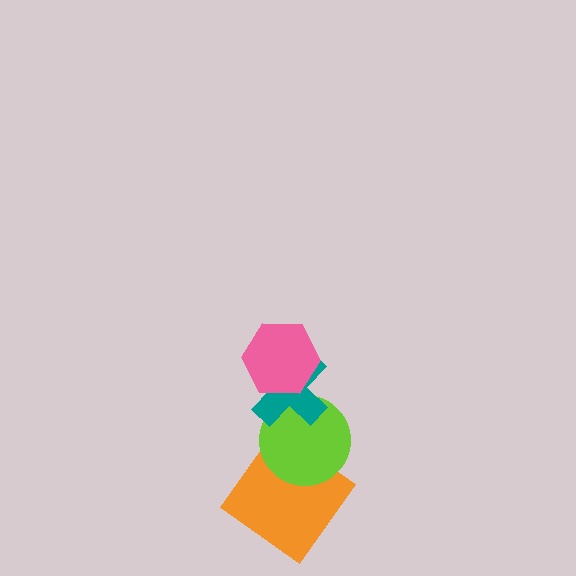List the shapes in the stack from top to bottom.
From top to bottom: the pink hexagon, the teal cross, the lime circle, the orange diamond.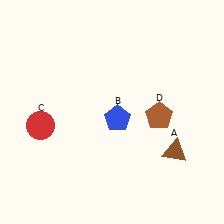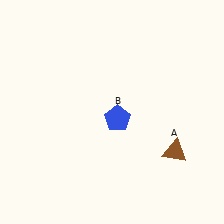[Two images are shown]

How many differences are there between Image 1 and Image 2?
There are 2 differences between the two images.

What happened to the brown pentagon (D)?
The brown pentagon (D) was removed in Image 2. It was in the bottom-right area of Image 1.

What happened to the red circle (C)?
The red circle (C) was removed in Image 2. It was in the bottom-left area of Image 1.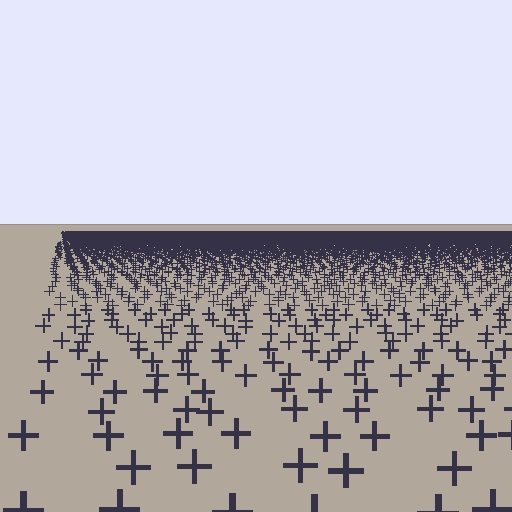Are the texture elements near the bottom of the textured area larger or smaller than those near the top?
Larger. Near the bottom, elements are closer to the viewer and appear at a bigger on-screen size.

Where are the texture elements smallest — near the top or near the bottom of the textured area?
Near the top.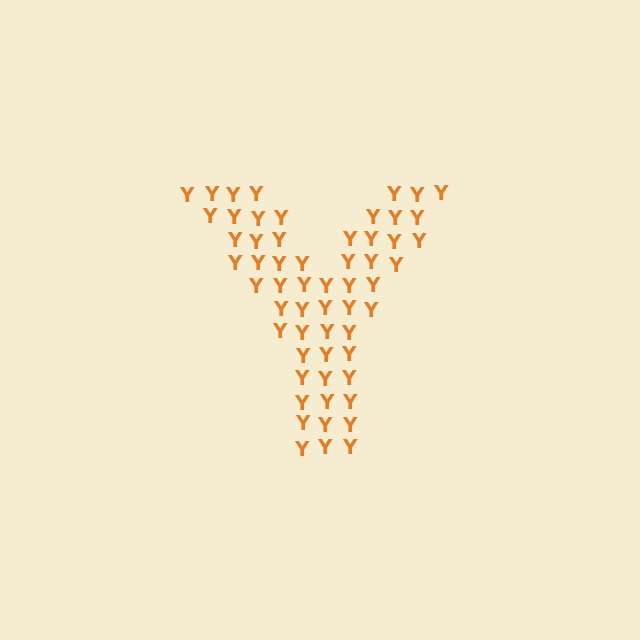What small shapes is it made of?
It is made of small letter Y's.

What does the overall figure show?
The overall figure shows the letter Y.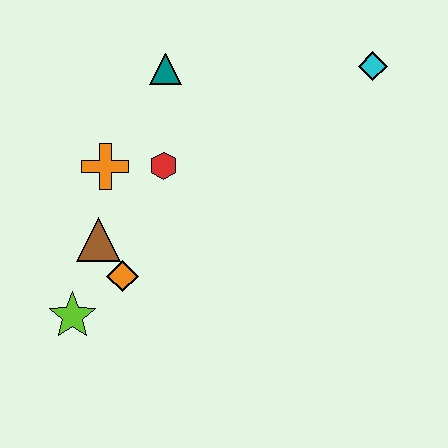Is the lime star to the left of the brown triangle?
Yes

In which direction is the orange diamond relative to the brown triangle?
The orange diamond is below the brown triangle.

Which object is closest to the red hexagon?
The orange cross is closest to the red hexagon.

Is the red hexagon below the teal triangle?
Yes